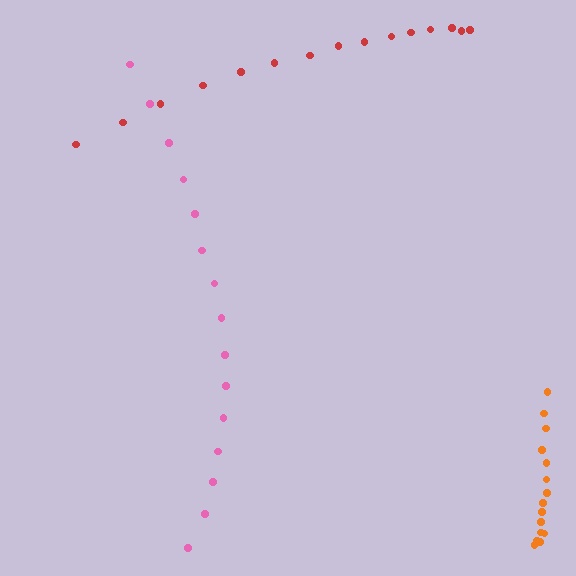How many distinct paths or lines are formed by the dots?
There are 3 distinct paths.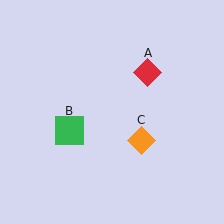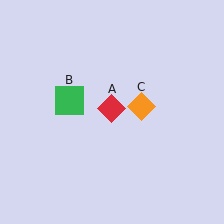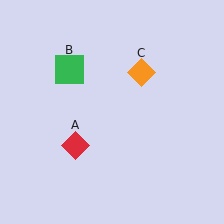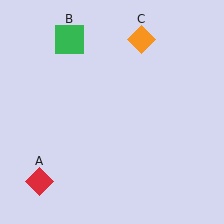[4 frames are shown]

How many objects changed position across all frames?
3 objects changed position: red diamond (object A), green square (object B), orange diamond (object C).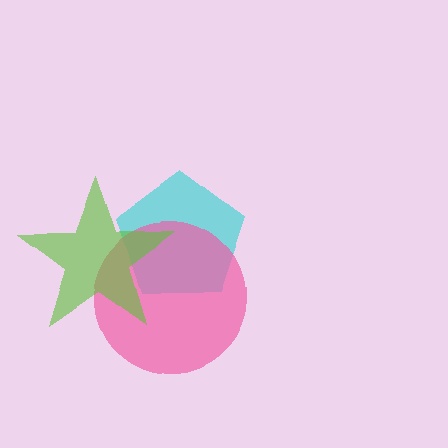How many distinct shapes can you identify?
There are 3 distinct shapes: a cyan pentagon, a pink circle, a lime star.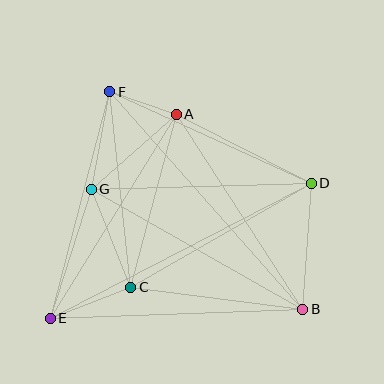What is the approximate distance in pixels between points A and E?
The distance between A and E is approximately 240 pixels.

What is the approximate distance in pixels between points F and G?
The distance between F and G is approximately 100 pixels.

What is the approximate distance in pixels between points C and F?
The distance between C and F is approximately 197 pixels.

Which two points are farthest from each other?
Points D and E are farthest from each other.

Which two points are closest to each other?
Points A and F are closest to each other.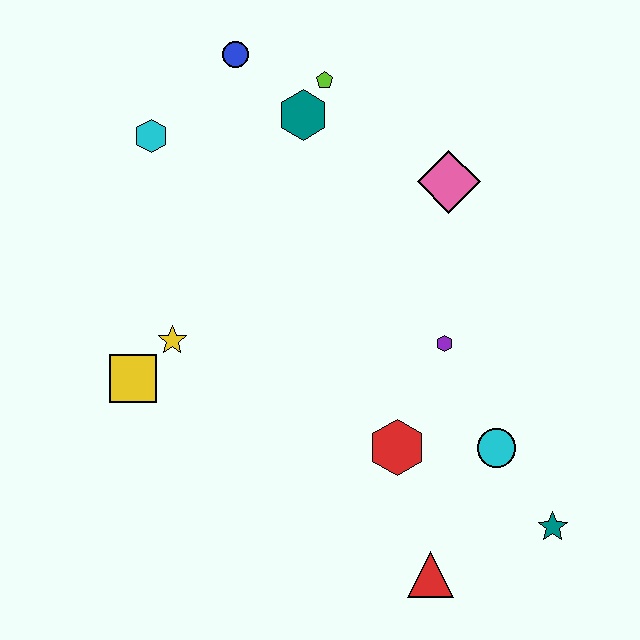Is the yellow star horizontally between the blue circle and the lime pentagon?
No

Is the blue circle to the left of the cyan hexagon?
No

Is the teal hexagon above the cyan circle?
Yes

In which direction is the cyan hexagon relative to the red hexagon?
The cyan hexagon is above the red hexagon.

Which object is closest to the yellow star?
The yellow square is closest to the yellow star.